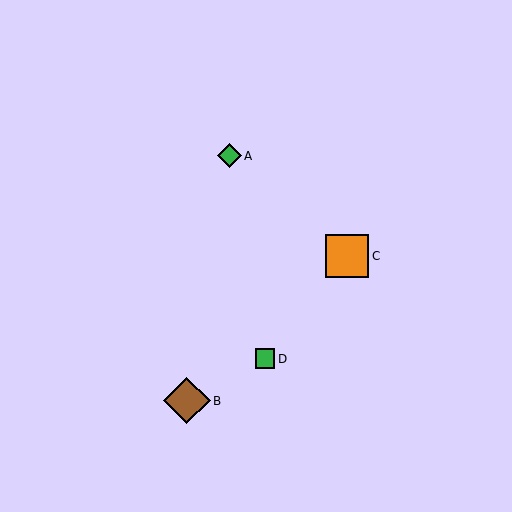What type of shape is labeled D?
Shape D is a green square.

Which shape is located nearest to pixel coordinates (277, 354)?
The green square (labeled D) at (265, 359) is nearest to that location.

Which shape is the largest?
The brown diamond (labeled B) is the largest.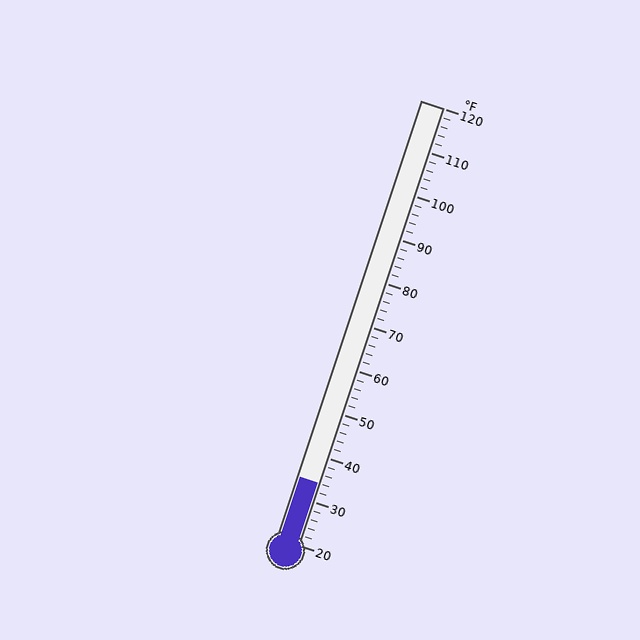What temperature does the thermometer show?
The thermometer shows approximately 34°F.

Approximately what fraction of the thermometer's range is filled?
The thermometer is filled to approximately 15% of its range.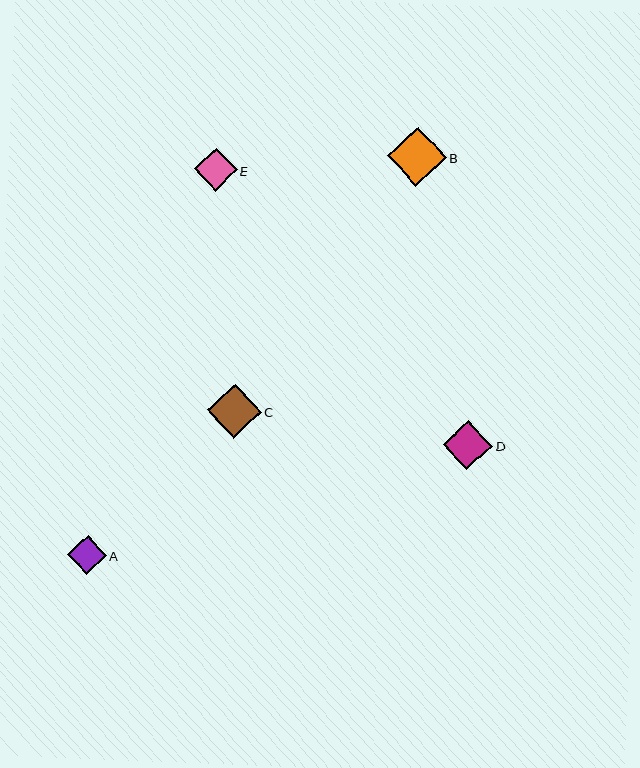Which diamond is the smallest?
Diamond A is the smallest with a size of approximately 38 pixels.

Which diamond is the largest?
Diamond B is the largest with a size of approximately 59 pixels.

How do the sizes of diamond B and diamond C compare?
Diamond B and diamond C are approximately the same size.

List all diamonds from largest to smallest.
From largest to smallest: B, C, D, E, A.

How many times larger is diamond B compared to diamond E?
Diamond B is approximately 1.4 times the size of diamond E.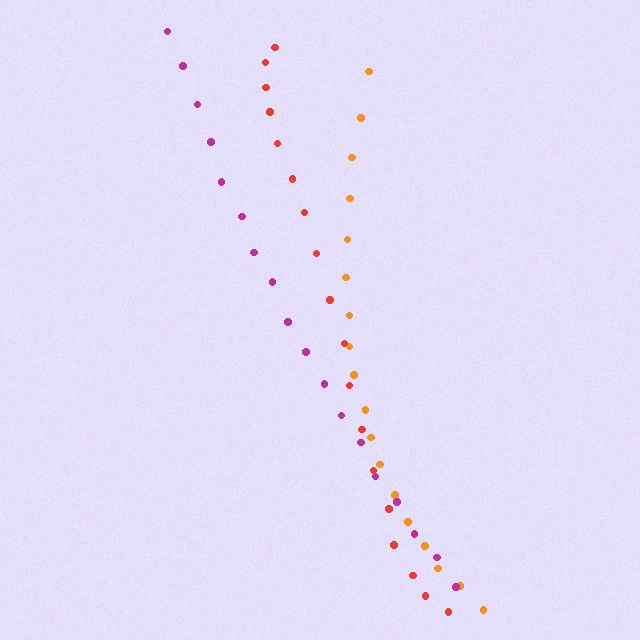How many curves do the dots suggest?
There are 3 distinct paths.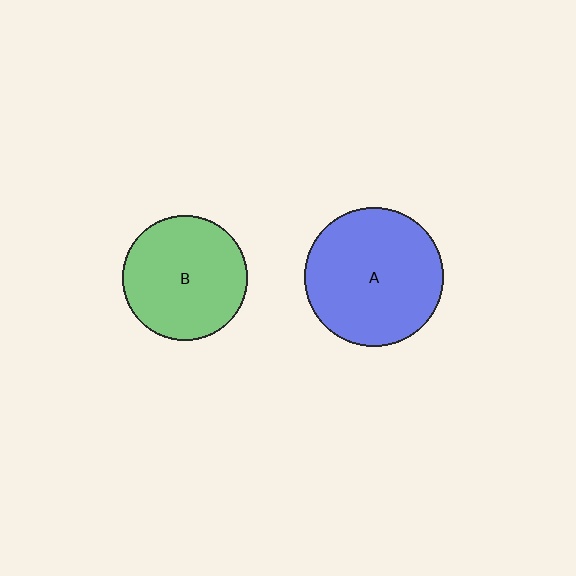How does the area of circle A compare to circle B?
Approximately 1.2 times.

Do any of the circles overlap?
No, none of the circles overlap.